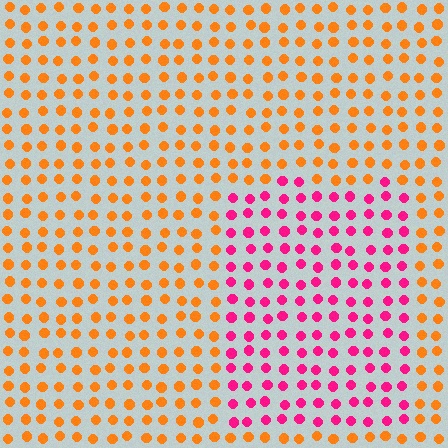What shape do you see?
I see a rectangle.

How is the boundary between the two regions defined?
The boundary is defined purely by a slight shift in hue (about 59 degrees). Spacing, size, and orientation are identical on both sides.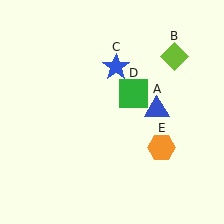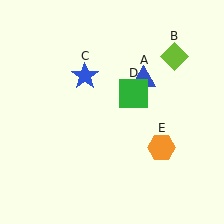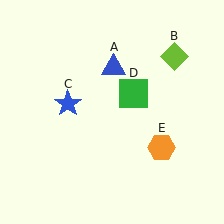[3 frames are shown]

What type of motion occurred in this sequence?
The blue triangle (object A), blue star (object C) rotated counterclockwise around the center of the scene.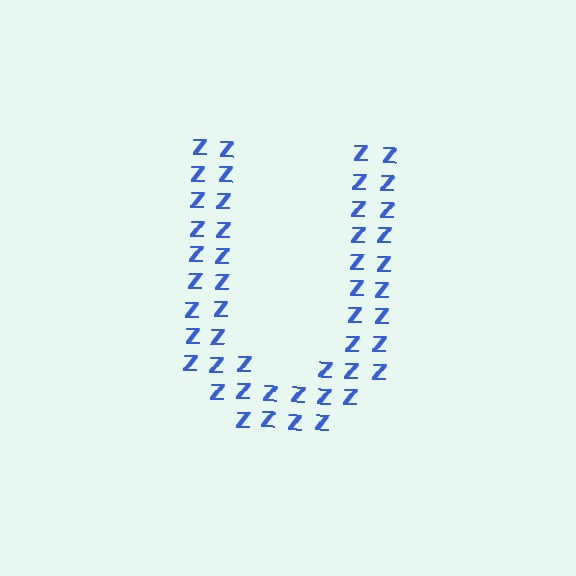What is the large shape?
The large shape is the letter U.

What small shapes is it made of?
It is made of small letter Z's.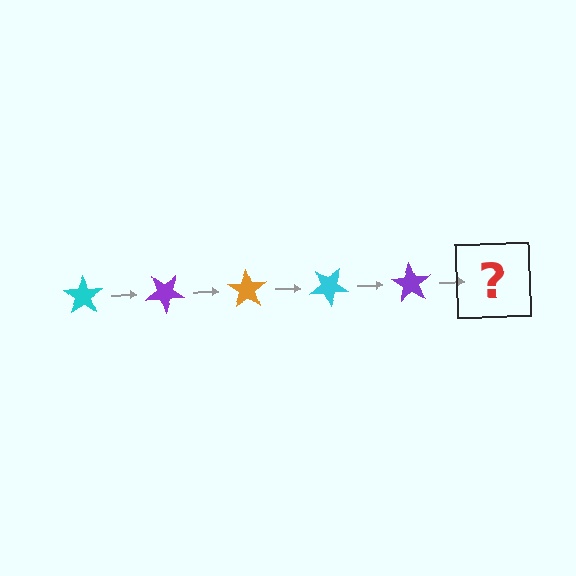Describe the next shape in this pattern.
It should be an orange star, rotated 175 degrees from the start.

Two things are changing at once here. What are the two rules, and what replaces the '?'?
The two rules are that it rotates 35 degrees each step and the color cycles through cyan, purple, and orange. The '?' should be an orange star, rotated 175 degrees from the start.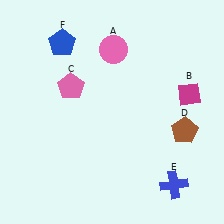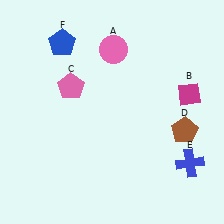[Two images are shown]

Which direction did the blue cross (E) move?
The blue cross (E) moved up.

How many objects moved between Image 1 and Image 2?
1 object moved between the two images.